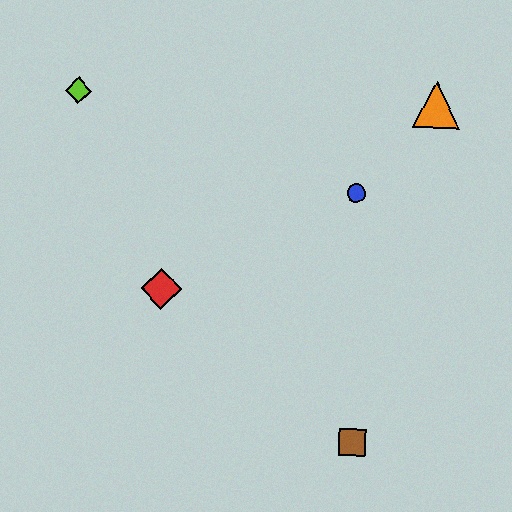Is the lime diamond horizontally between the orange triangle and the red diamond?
No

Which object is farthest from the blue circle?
The lime diamond is farthest from the blue circle.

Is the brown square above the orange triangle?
No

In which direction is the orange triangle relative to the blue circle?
The orange triangle is above the blue circle.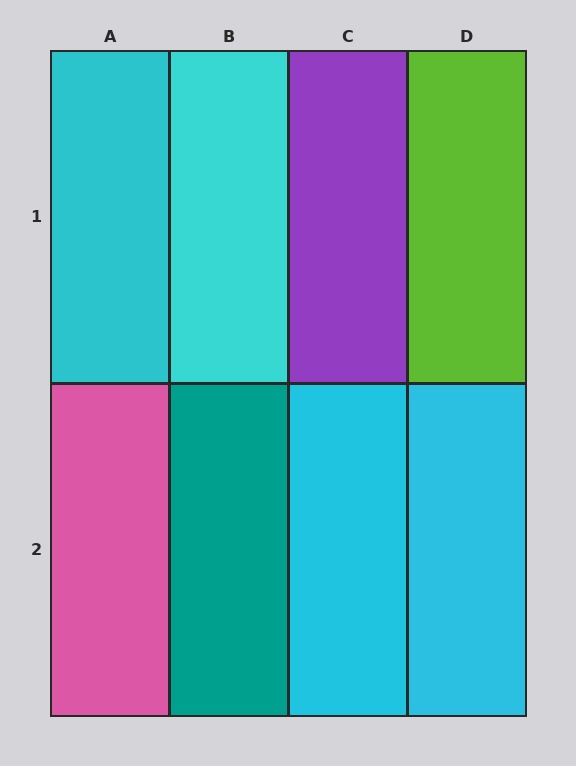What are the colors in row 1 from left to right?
Cyan, cyan, purple, lime.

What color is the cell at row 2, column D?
Cyan.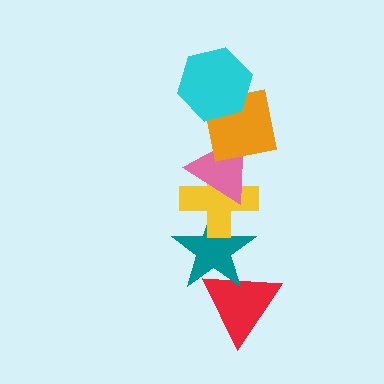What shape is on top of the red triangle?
The teal star is on top of the red triangle.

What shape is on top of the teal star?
The yellow cross is on top of the teal star.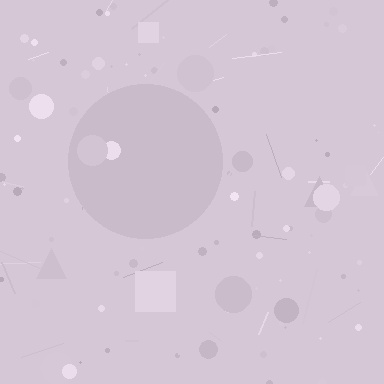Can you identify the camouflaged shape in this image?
The camouflaged shape is a circle.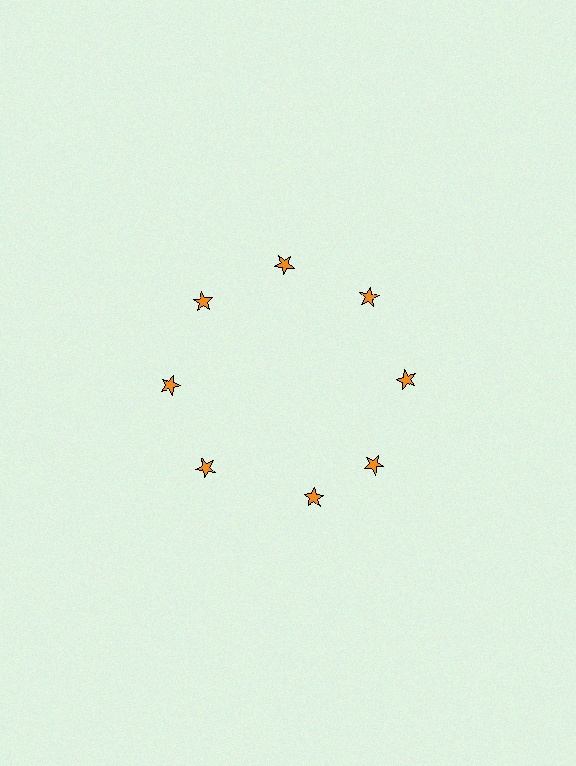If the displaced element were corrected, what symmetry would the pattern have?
It would have 8-fold rotational symmetry — the pattern would map onto itself every 45 degrees.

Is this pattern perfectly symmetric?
No. The 8 orange stars are arranged in a ring, but one element near the 6 o'clock position is rotated out of alignment along the ring, breaking the 8-fold rotational symmetry.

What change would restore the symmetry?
The symmetry would be restored by rotating it back into even spacing with its neighbors so that all 8 stars sit at equal angles and equal distance from the center.